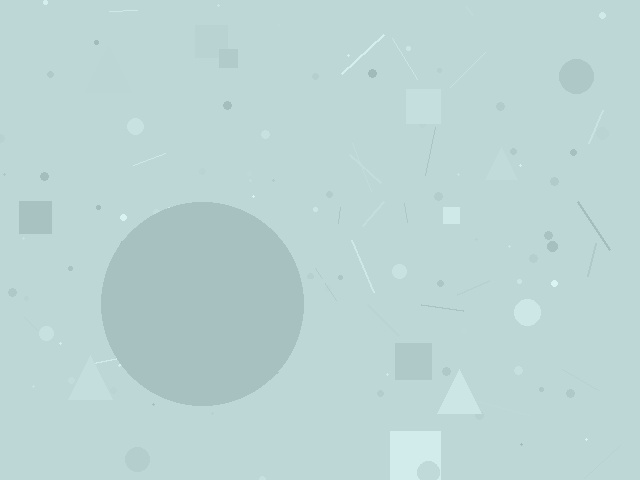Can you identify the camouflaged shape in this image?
The camouflaged shape is a circle.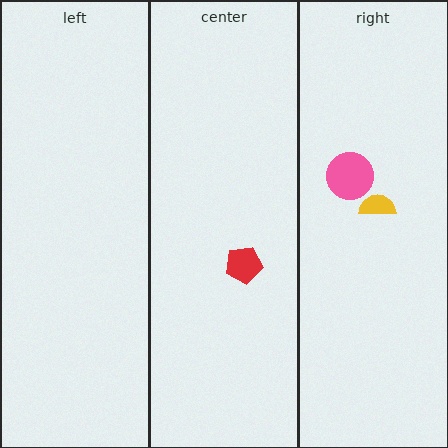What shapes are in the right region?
The pink circle, the yellow semicircle.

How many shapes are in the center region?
1.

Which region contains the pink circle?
The right region.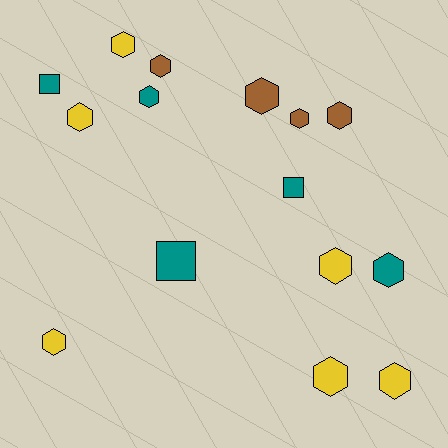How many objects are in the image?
There are 15 objects.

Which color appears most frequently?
Yellow, with 6 objects.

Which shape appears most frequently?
Hexagon, with 12 objects.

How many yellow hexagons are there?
There are 6 yellow hexagons.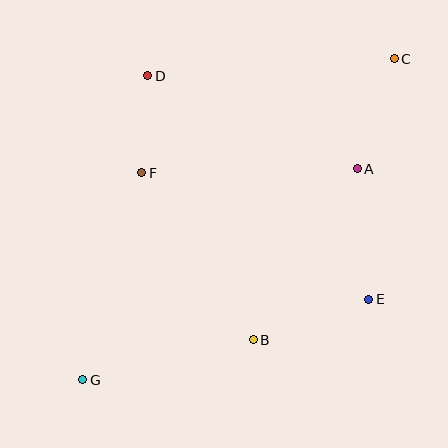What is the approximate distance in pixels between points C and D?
The distance between C and D is approximately 247 pixels.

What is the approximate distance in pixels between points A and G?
The distance between A and G is approximately 346 pixels.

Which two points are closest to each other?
Points D and F are closest to each other.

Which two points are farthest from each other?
Points C and G are farthest from each other.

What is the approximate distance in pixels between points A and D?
The distance between A and D is approximately 229 pixels.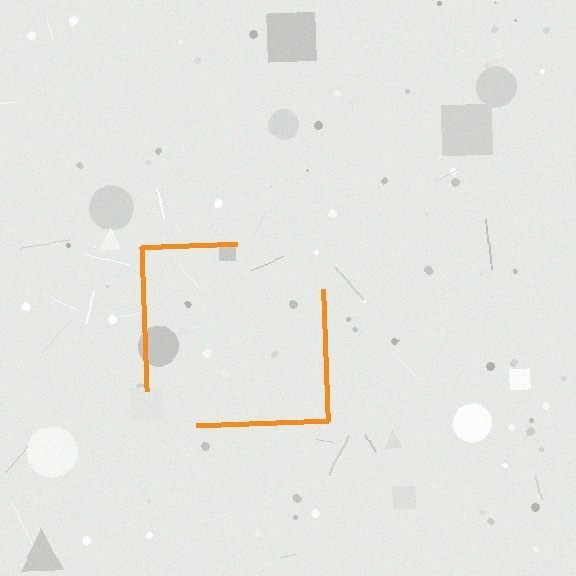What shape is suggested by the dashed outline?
The dashed outline suggests a square.